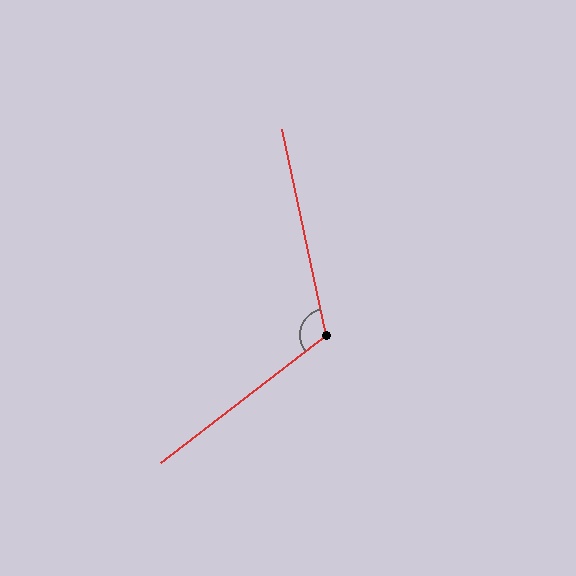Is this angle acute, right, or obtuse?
It is obtuse.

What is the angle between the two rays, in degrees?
Approximately 116 degrees.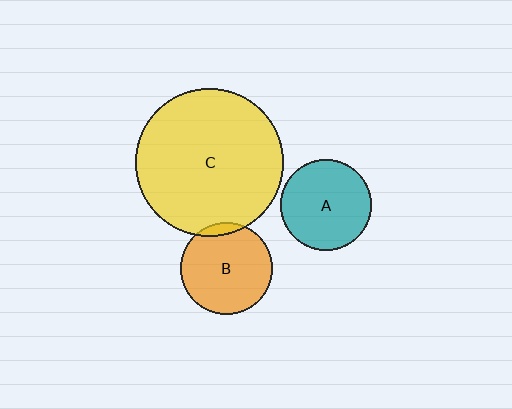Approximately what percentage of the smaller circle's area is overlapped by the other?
Approximately 5%.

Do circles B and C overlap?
Yes.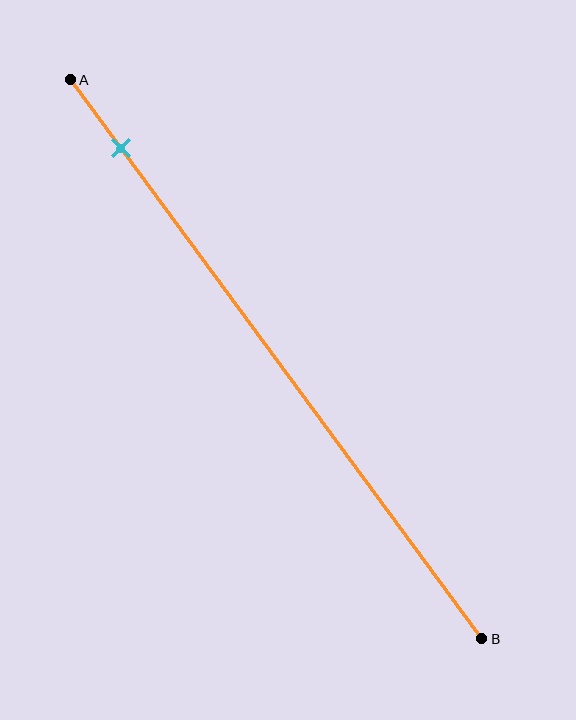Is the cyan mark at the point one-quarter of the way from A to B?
No, the mark is at about 10% from A, not at the 25% one-quarter point.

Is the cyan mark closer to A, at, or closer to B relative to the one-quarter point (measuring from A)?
The cyan mark is closer to point A than the one-quarter point of segment AB.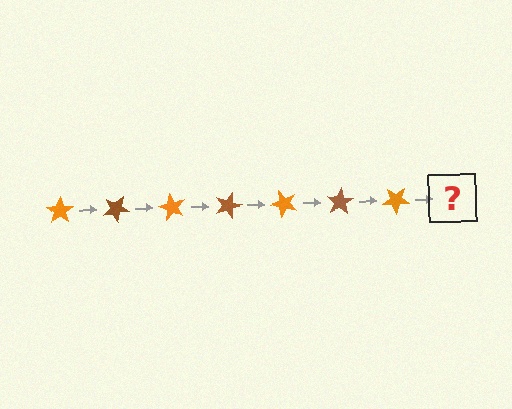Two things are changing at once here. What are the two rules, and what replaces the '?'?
The two rules are that it rotates 30 degrees each step and the color cycles through orange and brown. The '?' should be a brown star, rotated 210 degrees from the start.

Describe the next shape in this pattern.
It should be a brown star, rotated 210 degrees from the start.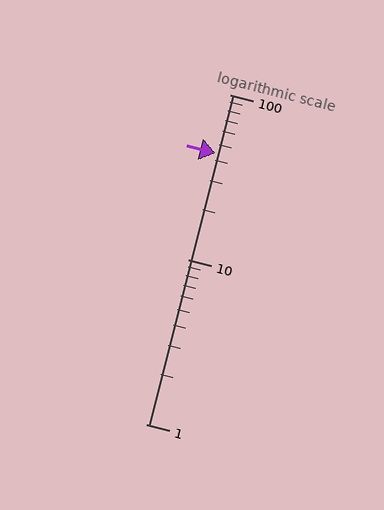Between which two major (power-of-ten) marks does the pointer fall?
The pointer is between 10 and 100.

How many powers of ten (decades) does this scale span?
The scale spans 2 decades, from 1 to 100.